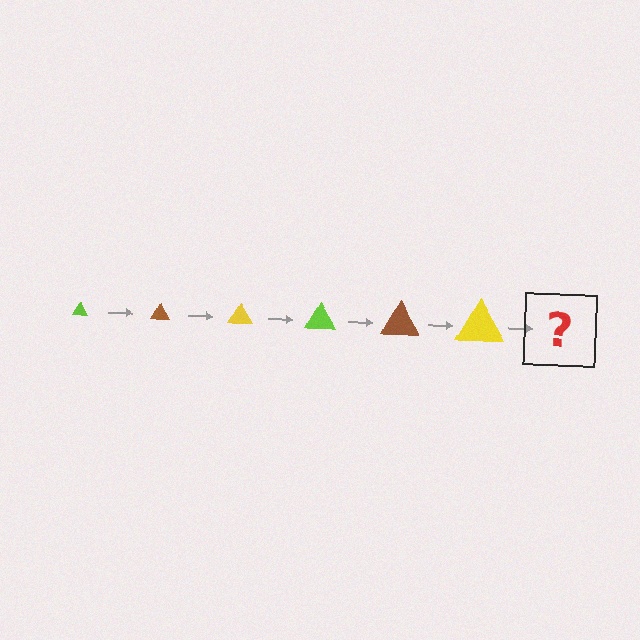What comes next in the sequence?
The next element should be a lime triangle, larger than the previous one.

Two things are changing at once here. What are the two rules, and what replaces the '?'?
The two rules are that the triangle grows larger each step and the color cycles through lime, brown, and yellow. The '?' should be a lime triangle, larger than the previous one.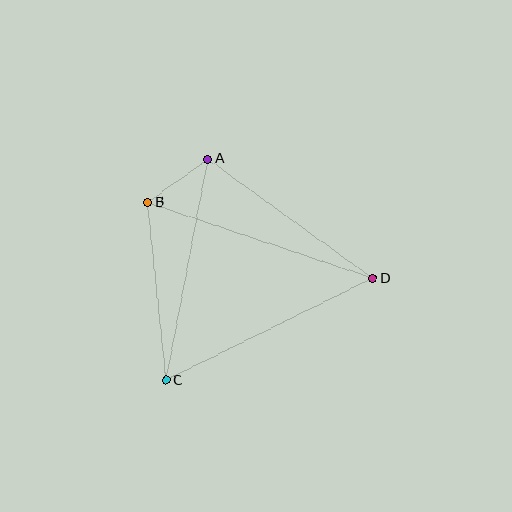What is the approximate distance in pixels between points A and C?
The distance between A and C is approximately 225 pixels.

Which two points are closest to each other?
Points A and B are closest to each other.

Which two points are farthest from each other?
Points B and D are farthest from each other.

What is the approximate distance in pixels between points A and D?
The distance between A and D is approximately 204 pixels.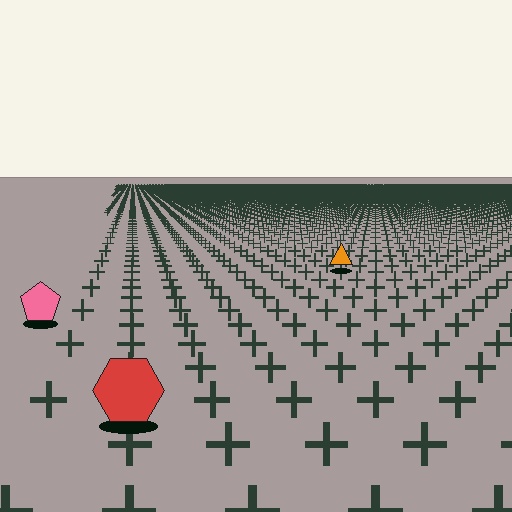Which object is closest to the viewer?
The red hexagon is closest. The texture marks near it are larger and more spread out.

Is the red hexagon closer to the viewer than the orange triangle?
Yes. The red hexagon is closer — you can tell from the texture gradient: the ground texture is coarser near it.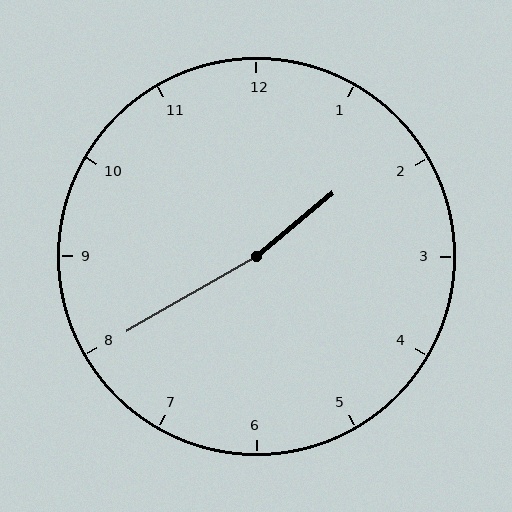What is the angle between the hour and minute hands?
Approximately 170 degrees.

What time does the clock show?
1:40.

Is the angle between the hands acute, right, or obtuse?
It is obtuse.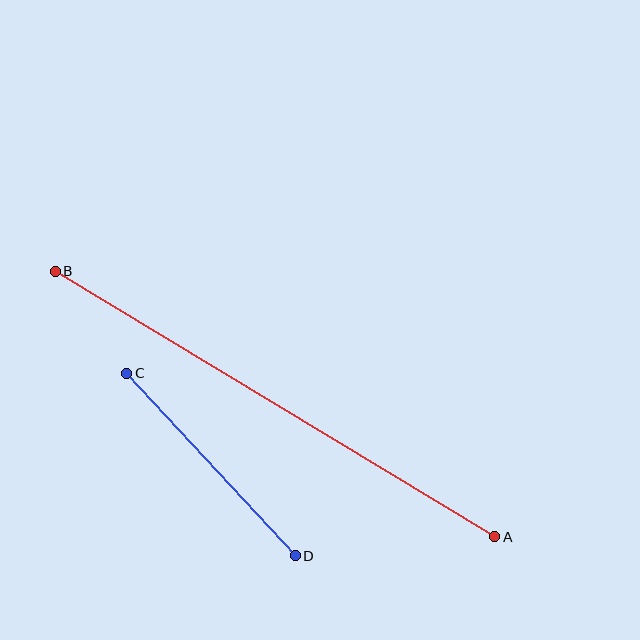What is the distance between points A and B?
The distance is approximately 514 pixels.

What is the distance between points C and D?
The distance is approximately 248 pixels.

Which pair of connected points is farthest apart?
Points A and B are farthest apart.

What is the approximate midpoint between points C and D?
The midpoint is at approximately (211, 464) pixels.